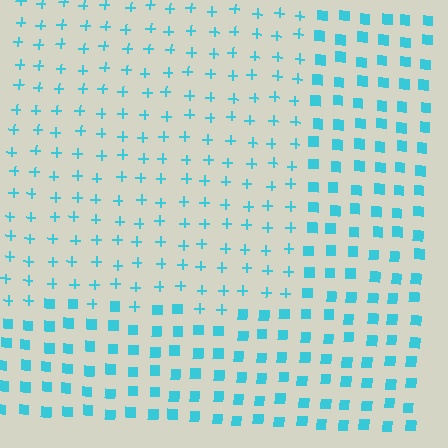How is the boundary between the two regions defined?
The boundary is defined by a change in element shape: plus signs inside vs. squares outside. All elements share the same color and spacing.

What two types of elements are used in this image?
The image uses plus signs inside the rectangle region and squares outside it.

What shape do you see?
I see a rectangle.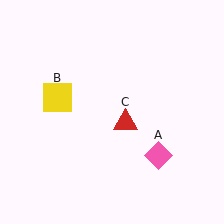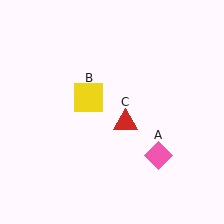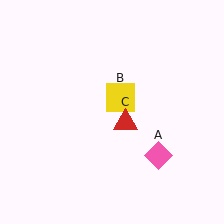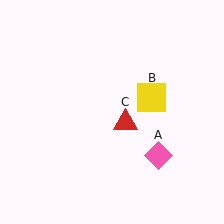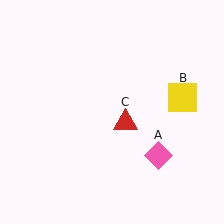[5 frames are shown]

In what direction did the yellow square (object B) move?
The yellow square (object B) moved right.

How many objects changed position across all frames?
1 object changed position: yellow square (object B).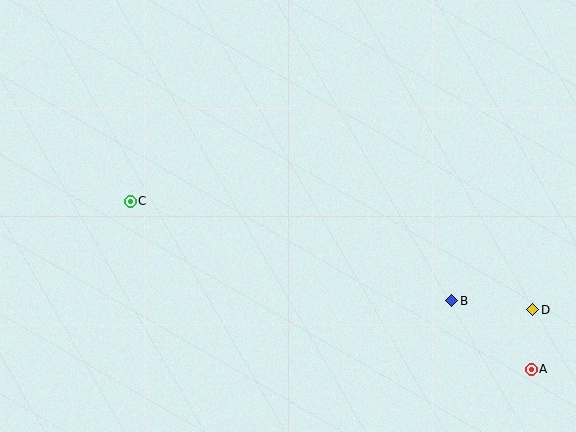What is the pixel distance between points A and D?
The distance between A and D is 60 pixels.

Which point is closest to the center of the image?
Point C at (130, 201) is closest to the center.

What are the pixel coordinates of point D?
Point D is at (533, 310).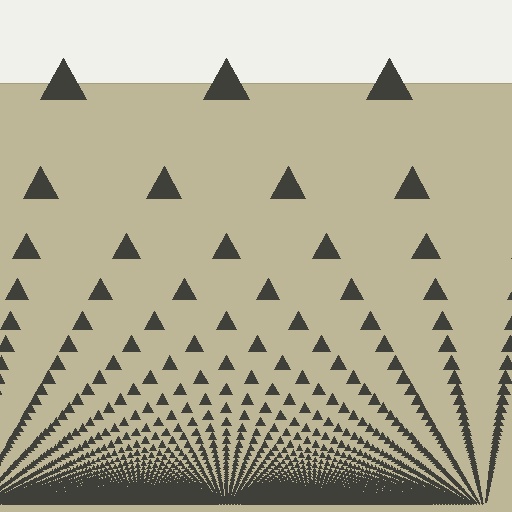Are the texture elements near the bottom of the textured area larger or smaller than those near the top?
Smaller. The gradient is inverted — elements near the bottom are smaller and denser.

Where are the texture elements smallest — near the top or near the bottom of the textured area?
Near the bottom.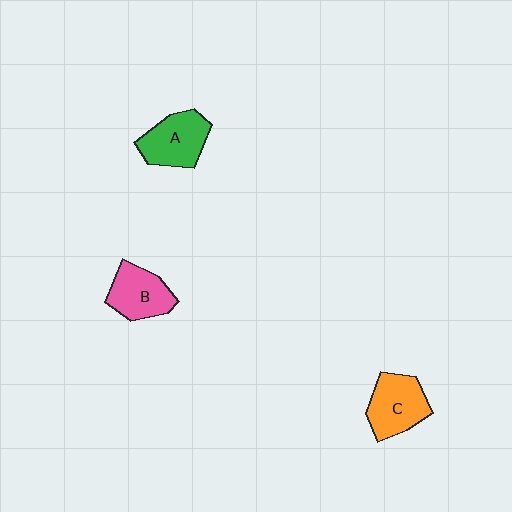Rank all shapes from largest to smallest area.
From largest to smallest: C (orange), A (green), B (pink).